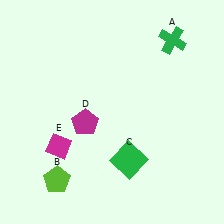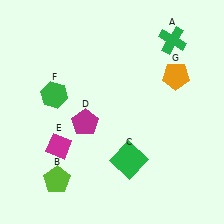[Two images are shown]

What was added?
A green hexagon (F), an orange pentagon (G) were added in Image 2.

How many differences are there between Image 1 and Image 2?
There are 2 differences between the two images.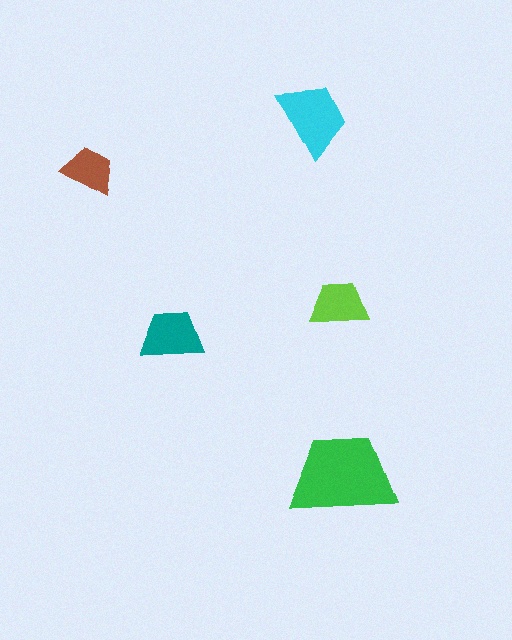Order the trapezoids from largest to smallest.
the green one, the cyan one, the teal one, the lime one, the brown one.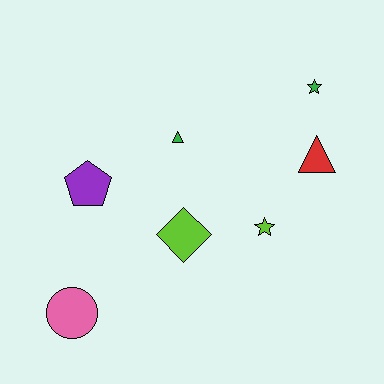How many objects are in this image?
There are 7 objects.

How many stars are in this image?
There are 2 stars.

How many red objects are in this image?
There is 1 red object.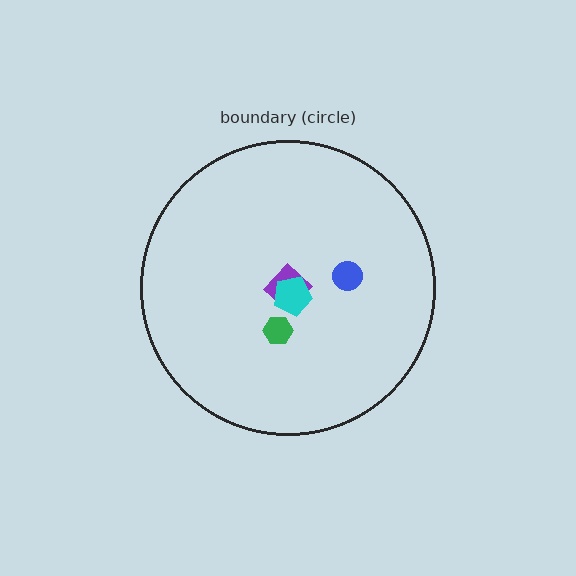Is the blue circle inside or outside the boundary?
Inside.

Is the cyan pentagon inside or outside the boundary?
Inside.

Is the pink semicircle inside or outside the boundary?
Inside.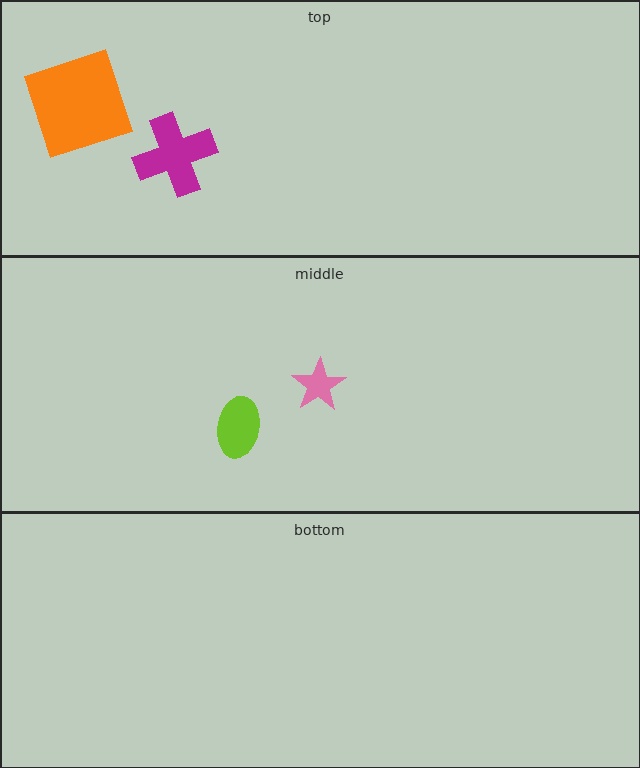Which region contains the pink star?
The middle region.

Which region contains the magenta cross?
The top region.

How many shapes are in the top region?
2.